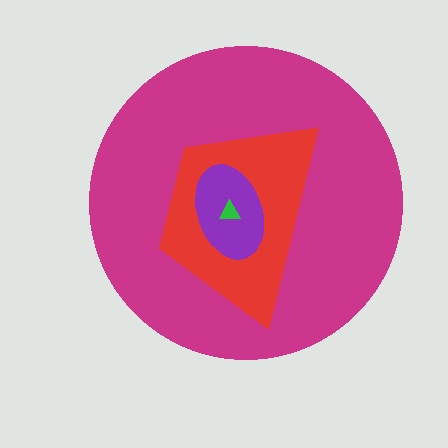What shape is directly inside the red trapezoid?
The purple ellipse.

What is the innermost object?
The green triangle.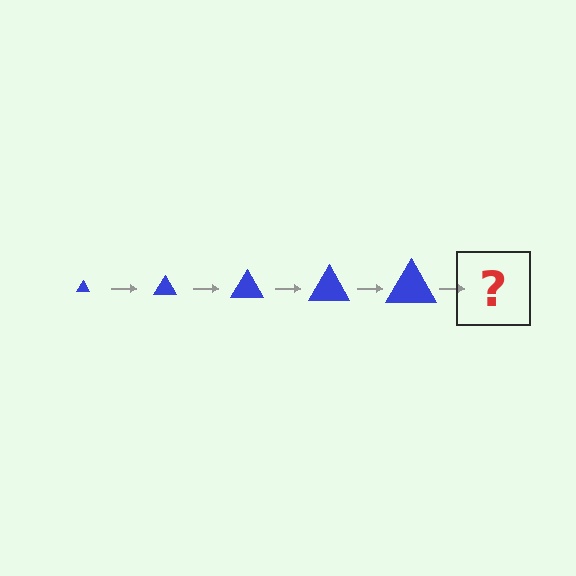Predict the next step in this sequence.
The next step is a blue triangle, larger than the previous one.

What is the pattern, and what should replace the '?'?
The pattern is that the triangle gets progressively larger each step. The '?' should be a blue triangle, larger than the previous one.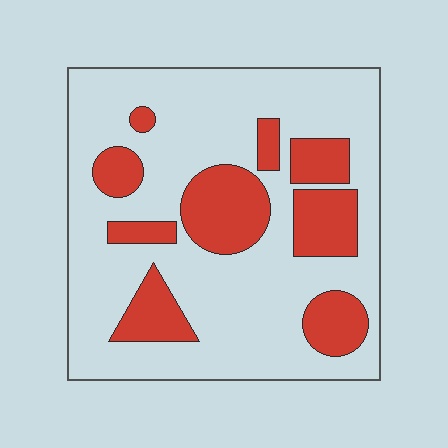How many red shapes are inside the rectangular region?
9.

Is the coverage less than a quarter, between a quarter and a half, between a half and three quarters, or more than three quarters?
Between a quarter and a half.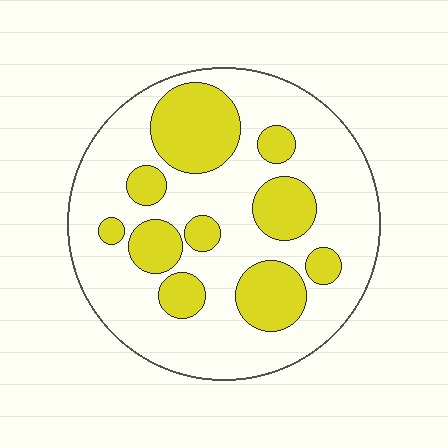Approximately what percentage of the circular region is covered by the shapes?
Approximately 30%.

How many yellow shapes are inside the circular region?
10.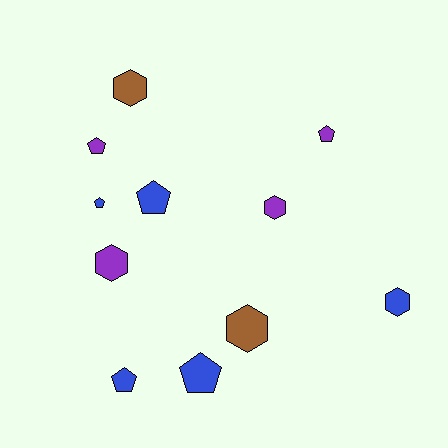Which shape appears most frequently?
Pentagon, with 6 objects.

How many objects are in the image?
There are 11 objects.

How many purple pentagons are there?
There are 2 purple pentagons.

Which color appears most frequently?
Blue, with 5 objects.